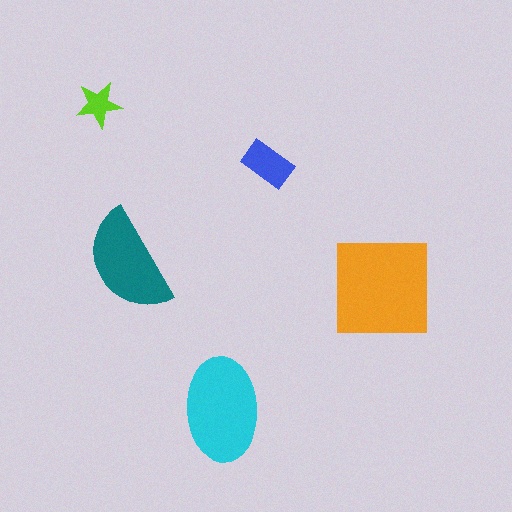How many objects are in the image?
There are 5 objects in the image.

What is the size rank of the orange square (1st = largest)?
1st.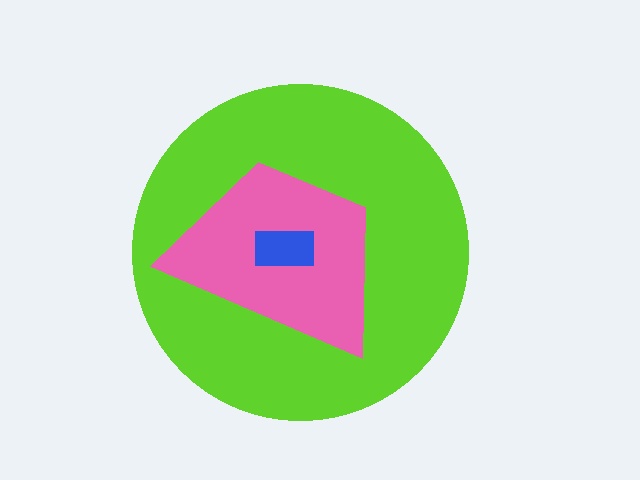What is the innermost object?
The blue rectangle.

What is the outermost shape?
The lime circle.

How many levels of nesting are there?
3.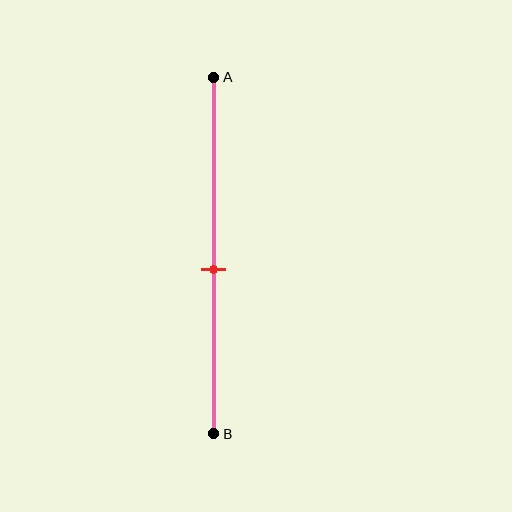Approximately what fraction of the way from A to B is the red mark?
The red mark is approximately 55% of the way from A to B.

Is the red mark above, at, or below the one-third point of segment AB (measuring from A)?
The red mark is below the one-third point of segment AB.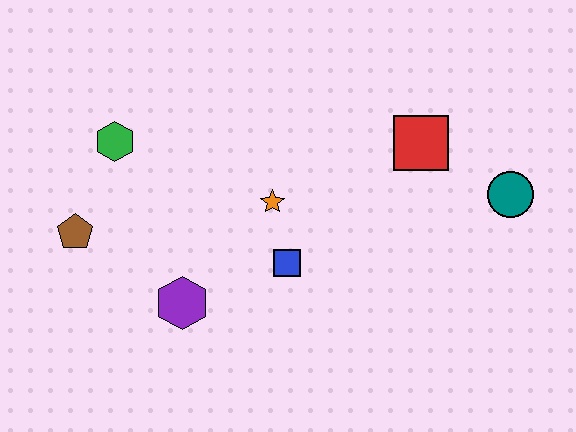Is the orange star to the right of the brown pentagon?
Yes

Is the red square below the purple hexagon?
No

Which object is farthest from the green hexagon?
The teal circle is farthest from the green hexagon.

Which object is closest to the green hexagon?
The brown pentagon is closest to the green hexagon.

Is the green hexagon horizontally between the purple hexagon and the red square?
No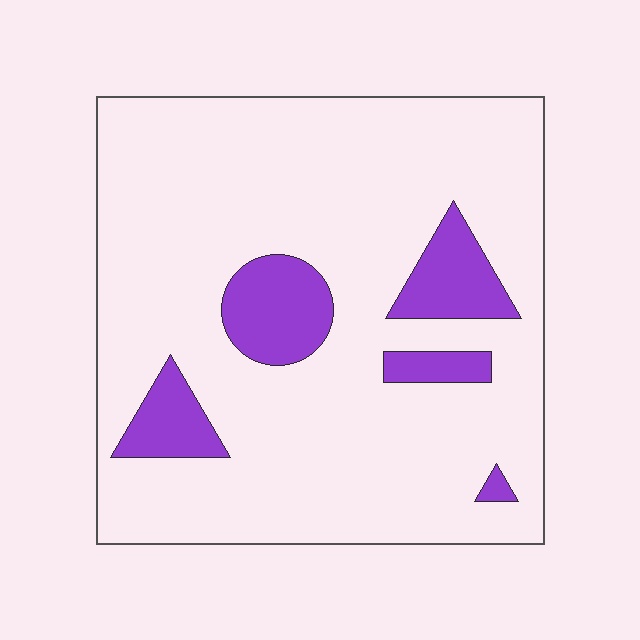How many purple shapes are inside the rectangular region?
5.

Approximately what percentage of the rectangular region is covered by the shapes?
Approximately 15%.